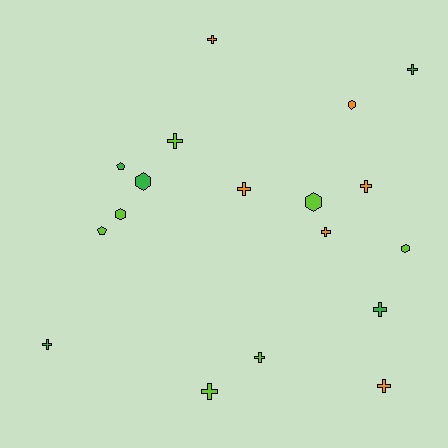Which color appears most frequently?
Lime, with 7 objects.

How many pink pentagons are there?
There are no pink pentagons.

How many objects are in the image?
There are 18 objects.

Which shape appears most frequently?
Cross, with 11 objects.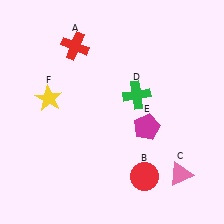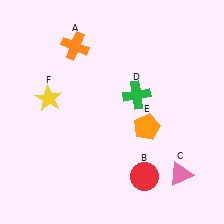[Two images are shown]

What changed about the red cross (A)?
In Image 1, A is red. In Image 2, it changed to orange.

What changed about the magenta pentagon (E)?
In Image 1, E is magenta. In Image 2, it changed to orange.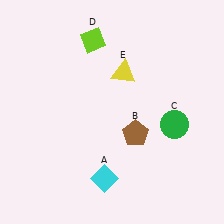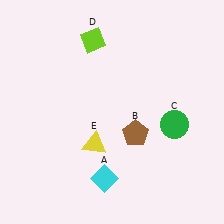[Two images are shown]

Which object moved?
The yellow triangle (E) moved down.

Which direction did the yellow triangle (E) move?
The yellow triangle (E) moved down.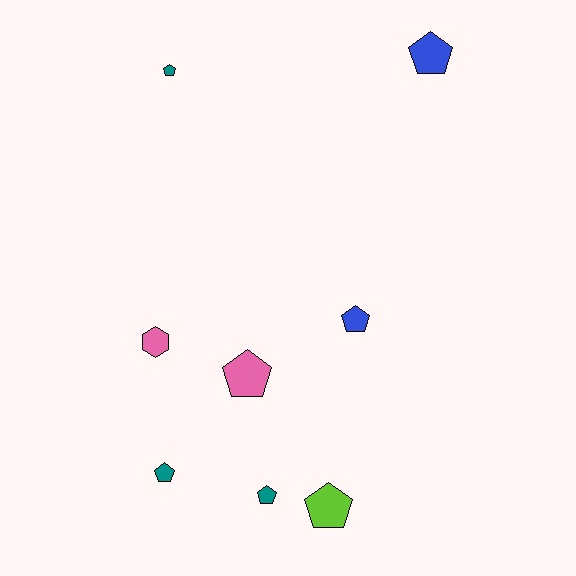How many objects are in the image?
There are 8 objects.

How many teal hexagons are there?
There are no teal hexagons.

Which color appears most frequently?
Teal, with 3 objects.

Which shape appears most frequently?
Pentagon, with 7 objects.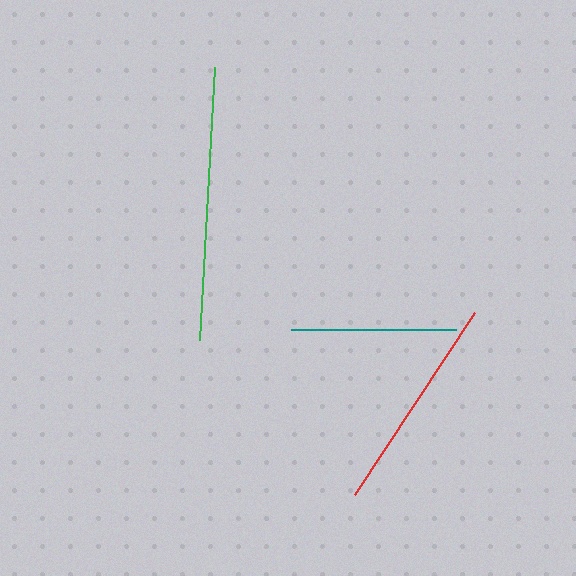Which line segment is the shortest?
The teal line is the shortest at approximately 166 pixels.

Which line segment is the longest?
The green line is the longest at approximately 273 pixels.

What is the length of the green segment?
The green segment is approximately 273 pixels long.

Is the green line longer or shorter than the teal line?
The green line is longer than the teal line.